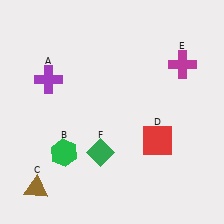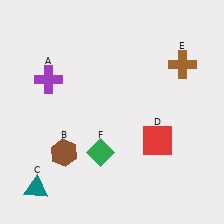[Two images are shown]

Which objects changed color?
B changed from green to brown. C changed from brown to teal. E changed from magenta to brown.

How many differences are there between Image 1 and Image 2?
There are 3 differences between the two images.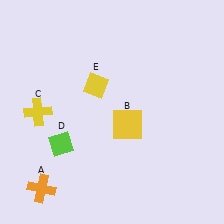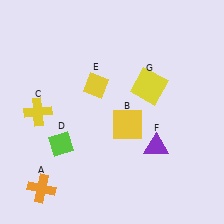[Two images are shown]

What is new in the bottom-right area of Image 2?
A purple triangle (F) was added in the bottom-right area of Image 2.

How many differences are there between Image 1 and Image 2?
There are 2 differences between the two images.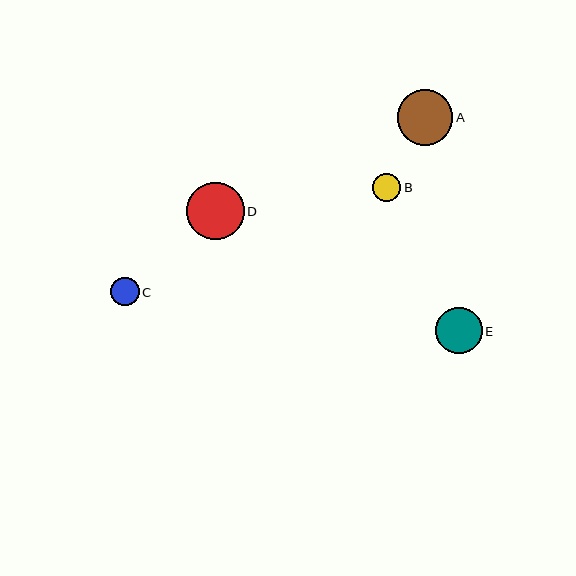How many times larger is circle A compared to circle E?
Circle A is approximately 1.2 times the size of circle E.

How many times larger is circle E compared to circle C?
Circle E is approximately 1.6 times the size of circle C.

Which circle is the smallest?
Circle B is the smallest with a size of approximately 28 pixels.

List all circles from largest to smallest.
From largest to smallest: D, A, E, C, B.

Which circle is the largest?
Circle D is the largest with a size of approximately 57 pixels.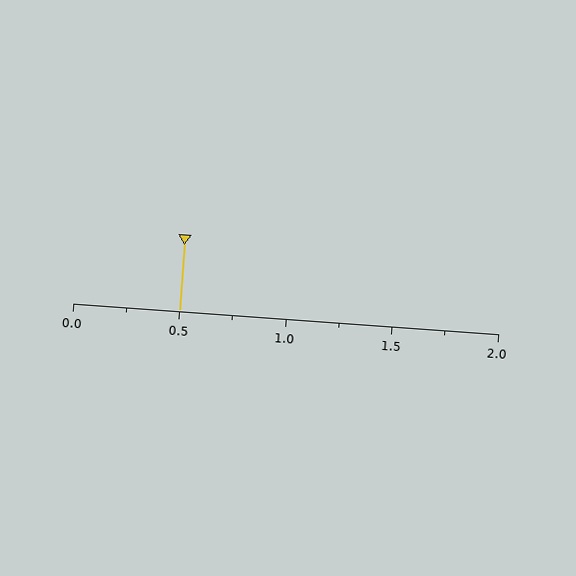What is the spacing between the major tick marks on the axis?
The major ticks are spaced 0.5 apart.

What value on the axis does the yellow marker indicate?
The marker indicates approximately 0.5.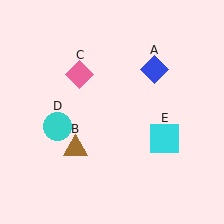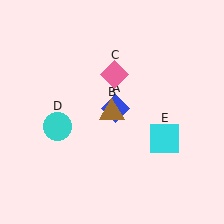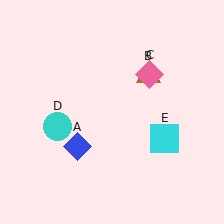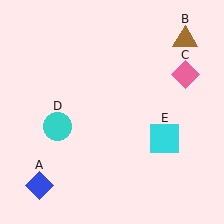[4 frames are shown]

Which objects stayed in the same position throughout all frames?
Cyan circle (object D) and cyan square (object E) remained stationary.